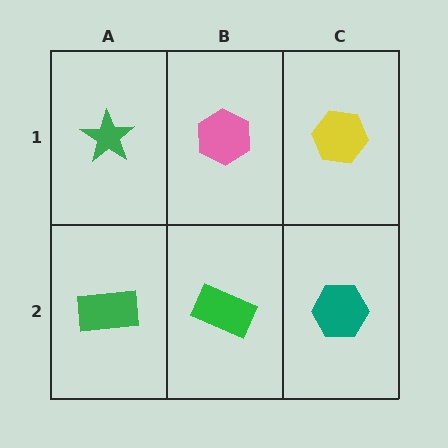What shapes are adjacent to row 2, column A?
A green star (row 1, column A), a green rectangle (row 2, column B).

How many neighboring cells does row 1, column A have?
2.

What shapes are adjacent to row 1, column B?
A green rectangle (row 2, column B), a green star (row 1, column A), a yellow hexagon (row 1, column C).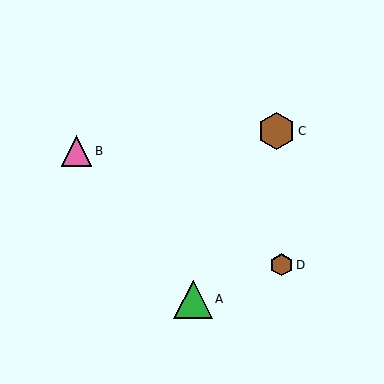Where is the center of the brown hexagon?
The center of the brown hexagon is at (281, 265).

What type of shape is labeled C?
Shape C is a brown hexagon.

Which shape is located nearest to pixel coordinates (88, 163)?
The pink triangle (labeled B) at (77, 151) is nearest to that location.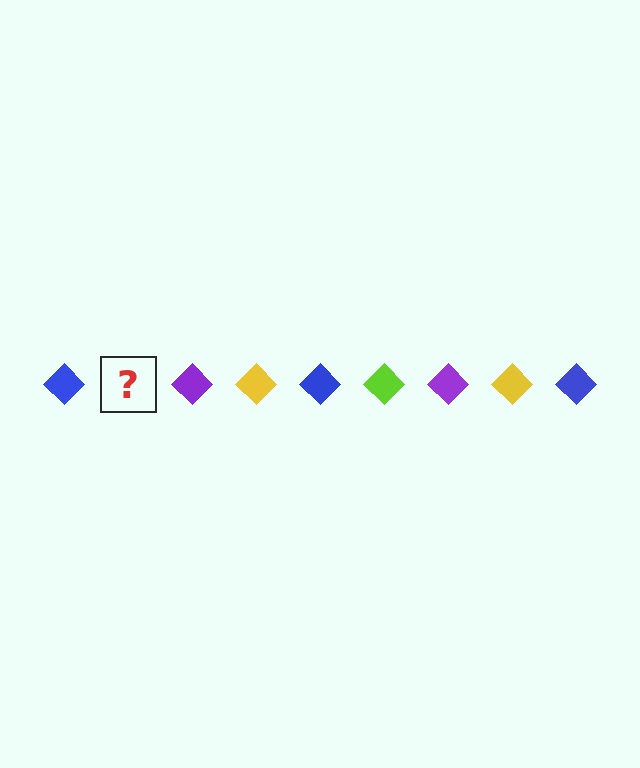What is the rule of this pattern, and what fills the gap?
The rule is that the pattern cycles through blue, lime, purple, yellow diamonds. The gap should be filled with a lime diamond.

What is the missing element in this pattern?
The missing element is a lime diamond.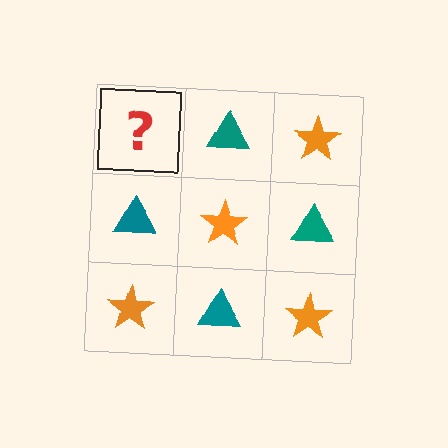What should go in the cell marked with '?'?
The missing cell should contain an orange star.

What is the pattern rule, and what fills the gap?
The rule is that it alternates orange star and teal triangle in a checkerboard pattern. The gap should be filled with an orange star.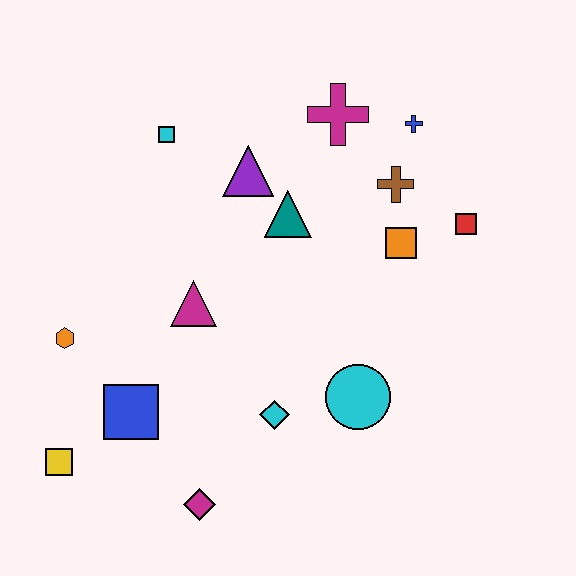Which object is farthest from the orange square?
The yellow square is farthest from the orange square.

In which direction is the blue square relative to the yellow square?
The blue square is to the right of the yellow square.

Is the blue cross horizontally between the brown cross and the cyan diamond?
No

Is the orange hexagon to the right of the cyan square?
No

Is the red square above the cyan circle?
Yes